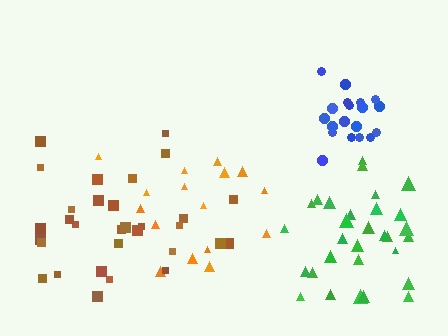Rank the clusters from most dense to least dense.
blue, green, brown, orange.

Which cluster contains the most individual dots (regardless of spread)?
Green (32).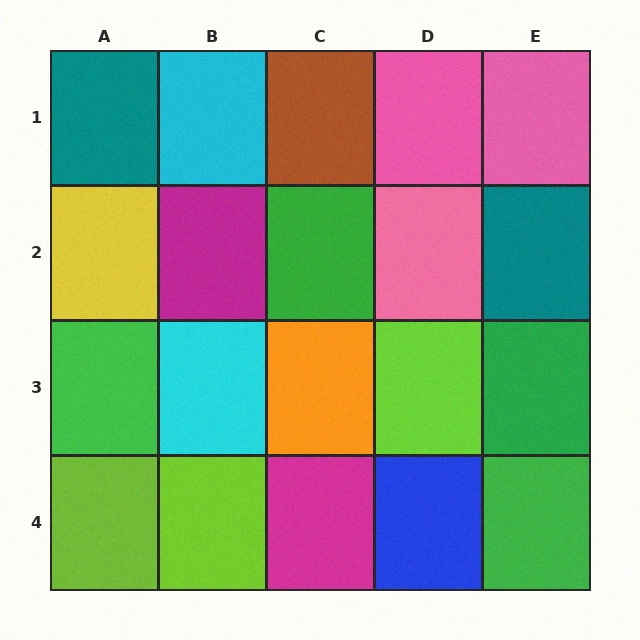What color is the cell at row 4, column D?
Blue.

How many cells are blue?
1 cell is blue.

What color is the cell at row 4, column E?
Green.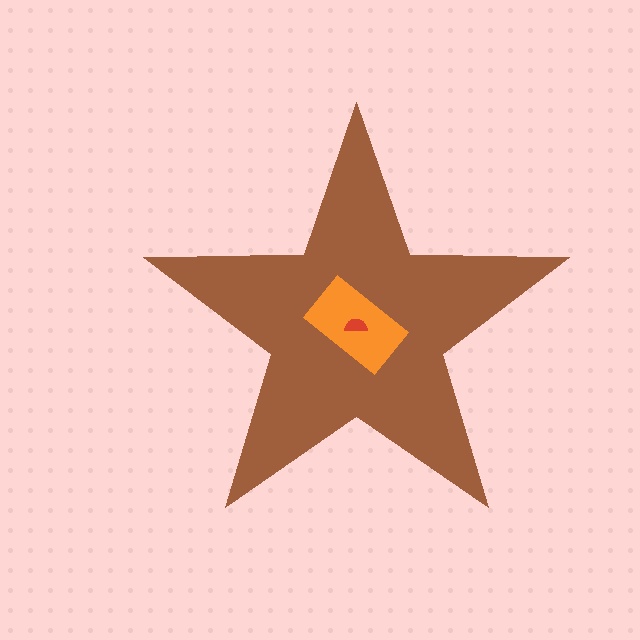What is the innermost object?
The red semicircle.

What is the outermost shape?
The brown star.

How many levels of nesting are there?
3.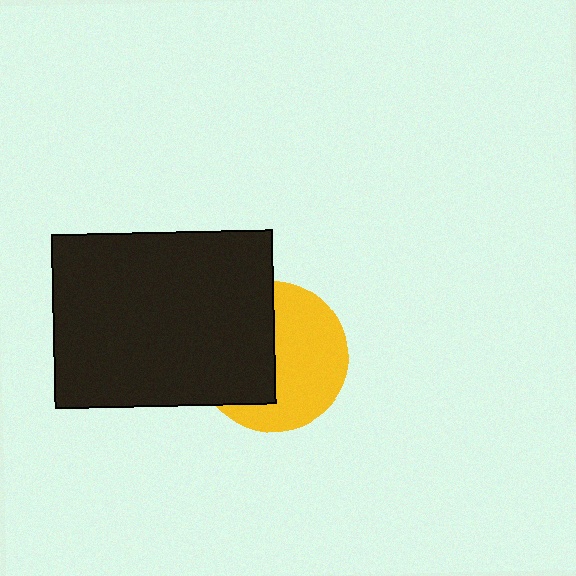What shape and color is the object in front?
The object in front is a black rectangle.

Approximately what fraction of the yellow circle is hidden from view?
Roughly 45% of the yellow circle is hidden behind the black rectangle.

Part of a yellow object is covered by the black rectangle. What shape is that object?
It is a circle.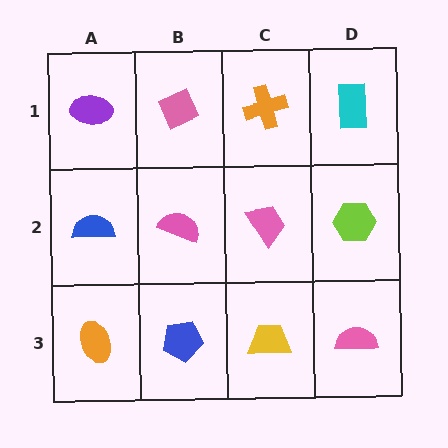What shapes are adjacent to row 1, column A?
A blue semicircle (row 2, column A), a pink diamond (row 1, column B).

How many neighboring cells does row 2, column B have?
4.